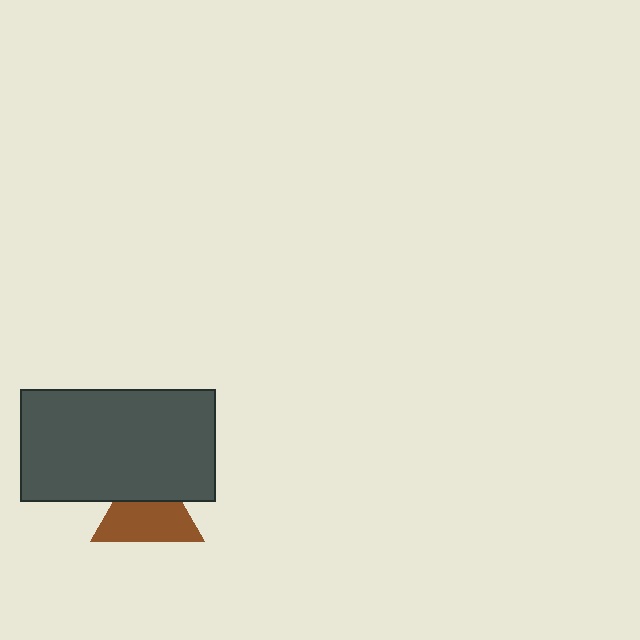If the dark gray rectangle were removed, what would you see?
You would see the complete brown triangle.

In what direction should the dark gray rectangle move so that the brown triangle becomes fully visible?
The dark gray rectangle should move up. That is the shortest direction to clear the overlap and leave the brown triangle fully visible.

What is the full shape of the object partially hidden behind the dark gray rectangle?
The partially hidden object is a brown triangle.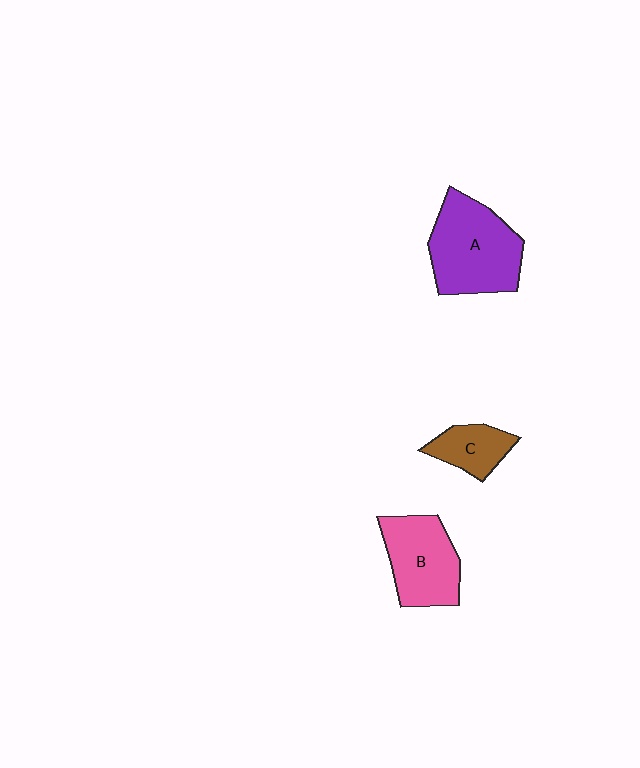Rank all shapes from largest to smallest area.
From largest to smallest: A (purple), B (pink), C (brown).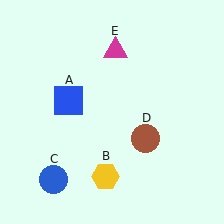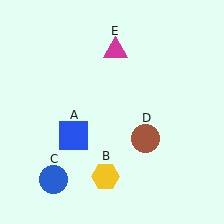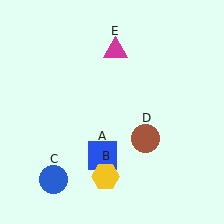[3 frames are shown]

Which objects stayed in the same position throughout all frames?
Yellow hexagon (object B) and blue circle (object C) and brown circle (object D) and magenta triangle (object E) remained stationary.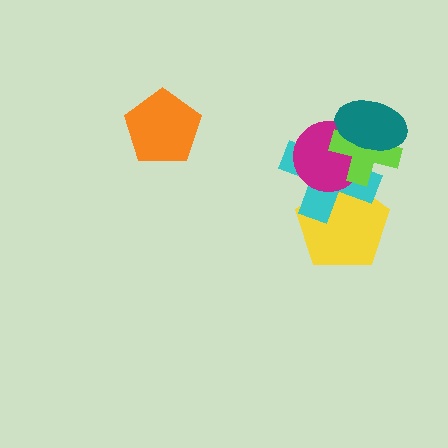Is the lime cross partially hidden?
Yes, it is partially covered by another shape.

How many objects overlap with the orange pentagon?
0 objects overlap with the orange pentagon.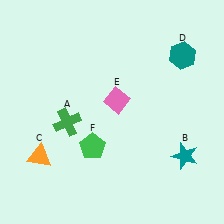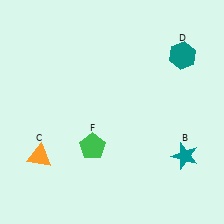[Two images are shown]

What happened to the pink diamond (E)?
The pink diamond (E) was removed in Image 2. It was in the top-right area of Image 1.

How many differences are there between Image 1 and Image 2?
There are 2 differences between the two images.